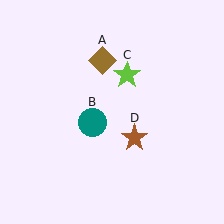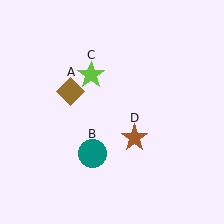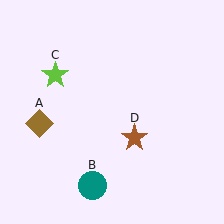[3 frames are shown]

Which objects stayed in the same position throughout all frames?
Brown star (object D) remained stationary.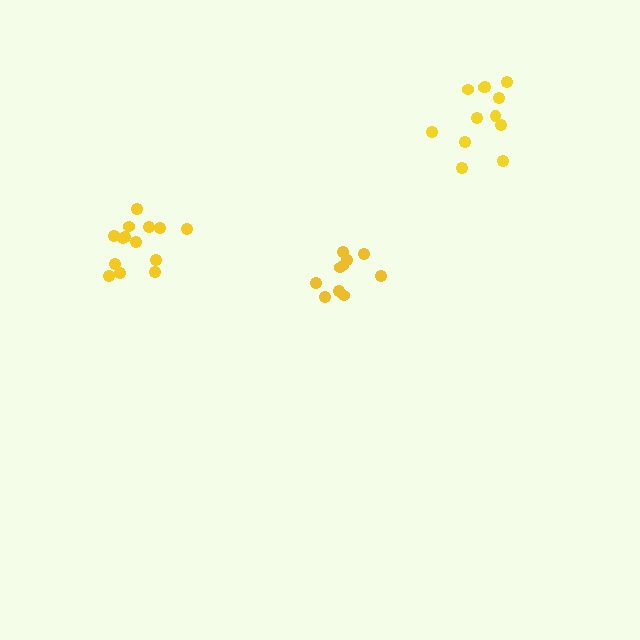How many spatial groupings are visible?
There are 3 spatial groupings.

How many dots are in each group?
Group 1: 10 dots, Group 2: 14 dots, Group 3: 12 dots (36 total).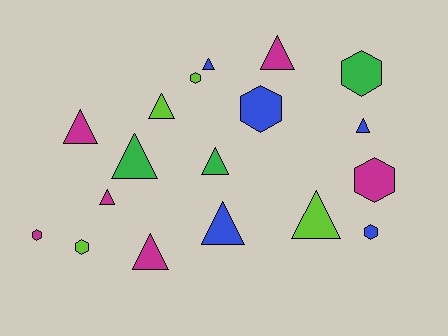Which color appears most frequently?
Magenta, with 6 objects.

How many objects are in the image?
There are 18 objects.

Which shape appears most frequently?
Triangle, with 11 objects.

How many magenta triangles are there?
There are 4 magenta triangles.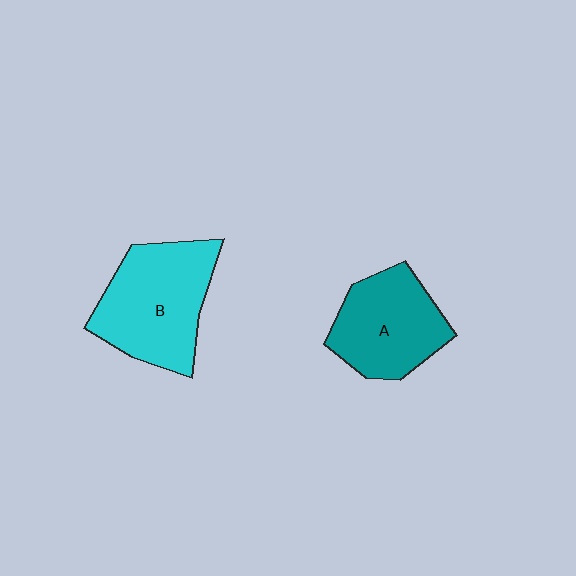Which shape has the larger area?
Shape B (cyan).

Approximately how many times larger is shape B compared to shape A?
Approximately 1.2 times.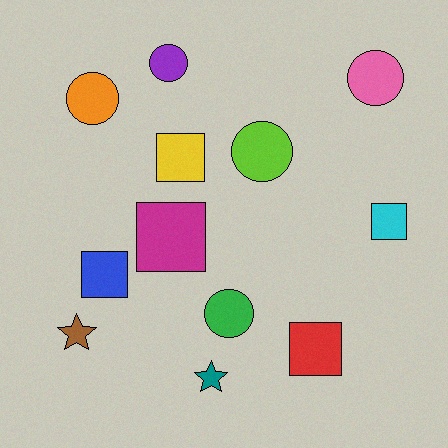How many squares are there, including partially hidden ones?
There are 5 squares.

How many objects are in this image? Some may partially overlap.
There are 12 objects.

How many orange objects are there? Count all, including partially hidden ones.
There is 1 orange object.